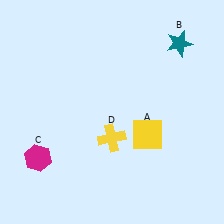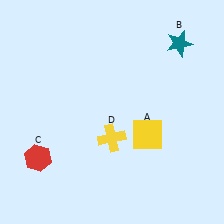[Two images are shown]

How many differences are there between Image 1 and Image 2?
There is 1 difference between the two images.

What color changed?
The hexagon (C) changed from magenta in Image 1 to red in Image 2.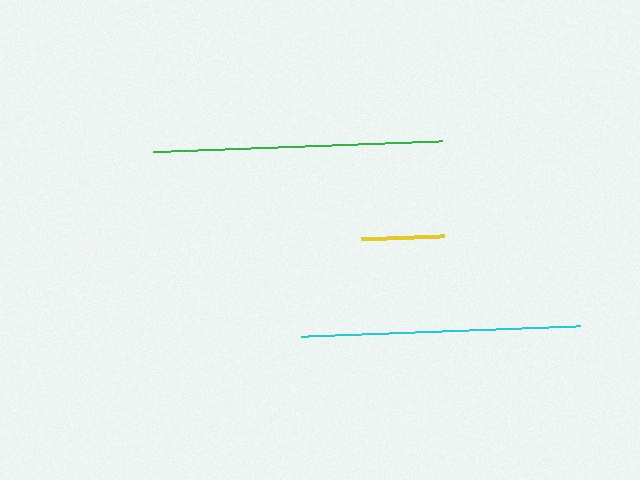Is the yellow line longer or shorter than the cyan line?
The cyan line is longer than the yellow line.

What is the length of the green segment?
The green segment is approximately 290 pixels long.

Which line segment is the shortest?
The yellow line is the shortest at approximately 83 pixels.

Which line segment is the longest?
The green line is the longest at approximately 290 pixels.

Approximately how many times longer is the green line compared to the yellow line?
The green line is approximately 3.5 times the length of the yellow line.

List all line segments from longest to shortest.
From longest to shortest: green, cyan, yellow.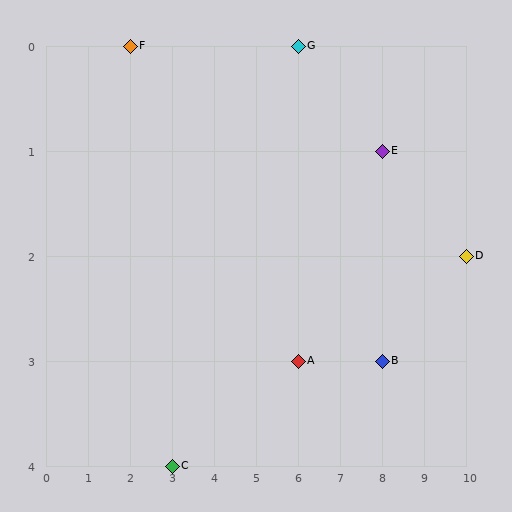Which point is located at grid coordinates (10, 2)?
Point D is at (10, 2).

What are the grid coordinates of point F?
Point F is at grid coordinates (2, 0).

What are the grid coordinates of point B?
Point B is at grid coordinates (8, 3).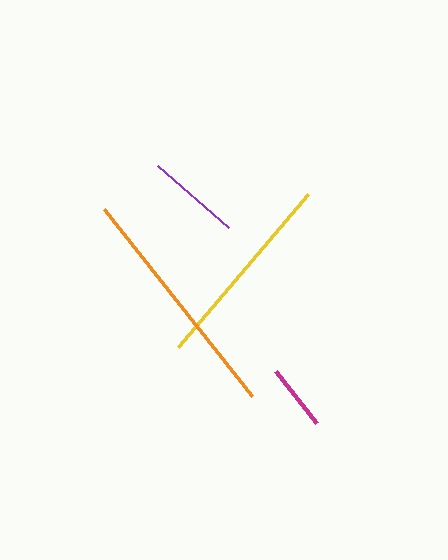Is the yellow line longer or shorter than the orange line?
The orange line is longer than the yellow line.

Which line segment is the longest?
The orange line is the longest at approximately 238 pixels.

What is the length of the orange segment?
The orange segment is approximately 238 pixels long.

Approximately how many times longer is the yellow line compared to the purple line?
The yellow line is approximately 2.1 times the length of the purple line.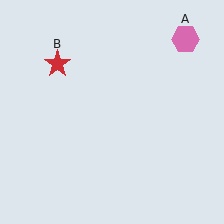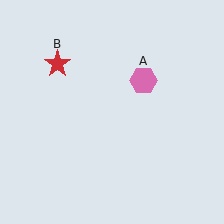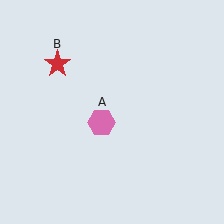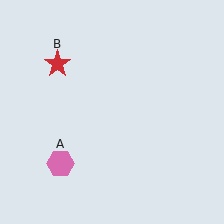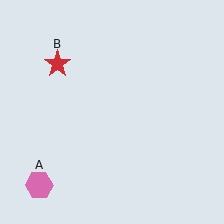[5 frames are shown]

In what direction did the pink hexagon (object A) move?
The pink hexagon (object A) moved down and to the left.